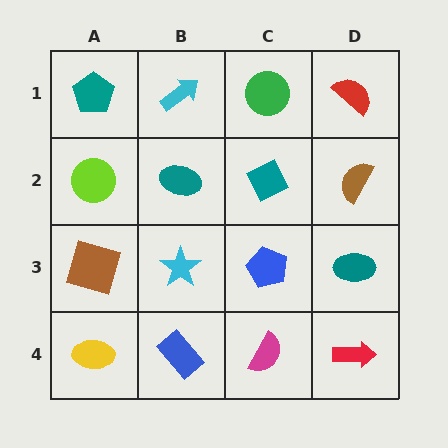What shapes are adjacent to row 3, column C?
A teal diamond (row 2, column C), a magenta semicircle (row 4, column C), a cyan star (row 3, column B), a teal ellipse (row 3, column D).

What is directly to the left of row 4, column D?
A magenta semicircle.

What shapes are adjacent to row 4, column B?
A cyan star (row 3, column B), a yellow ellipse (row 4, column A), a magenta semicircle (row 4, column C).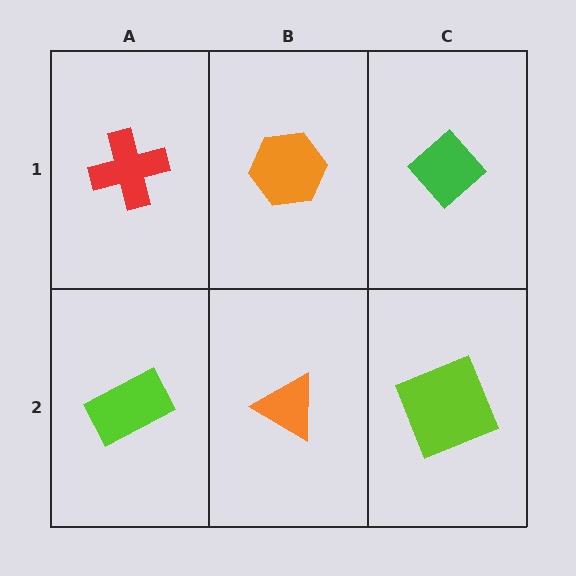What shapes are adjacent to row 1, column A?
A lime rectangle (row 2, column A), an orange hexagon (row 1, column B).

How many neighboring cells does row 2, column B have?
3.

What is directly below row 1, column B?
An orange triangle.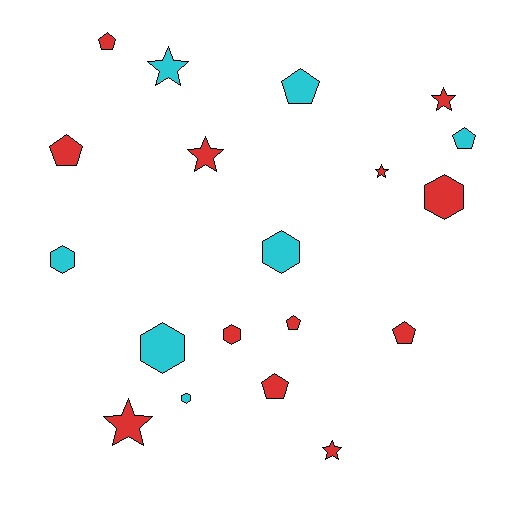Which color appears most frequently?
Red, with 12 objects.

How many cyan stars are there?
There is 1 cyan star.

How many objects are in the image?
There are 19 objects.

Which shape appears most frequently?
Pentagon, with 7 objects.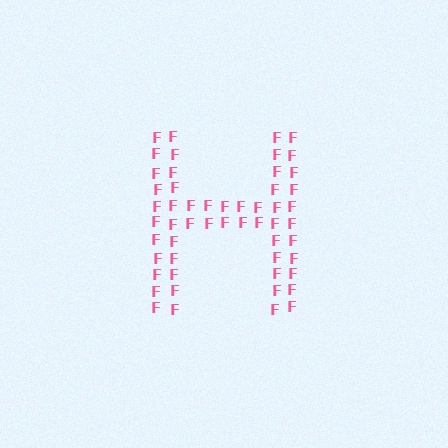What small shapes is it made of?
It is made of small letter F's.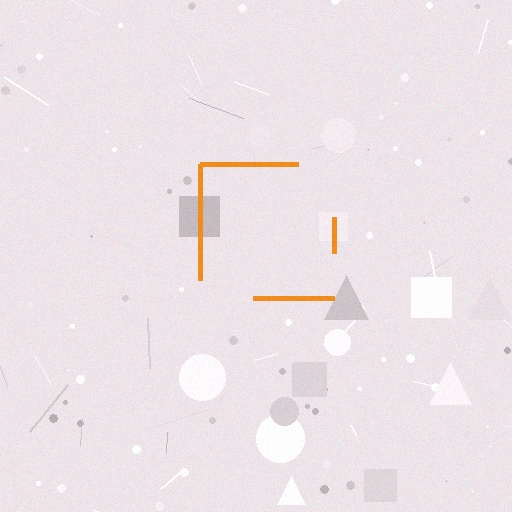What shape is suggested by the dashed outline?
The dashed outline suggests a square.